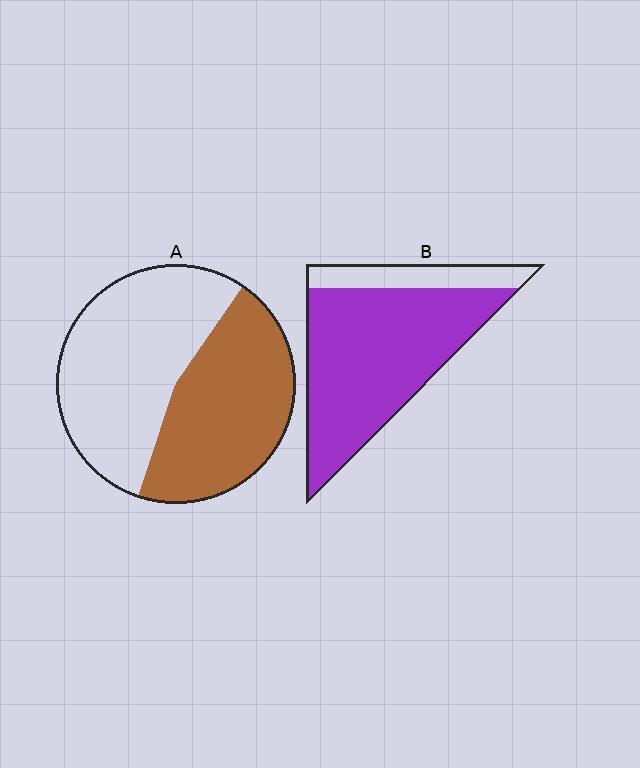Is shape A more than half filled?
No.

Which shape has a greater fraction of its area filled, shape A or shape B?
Shape B.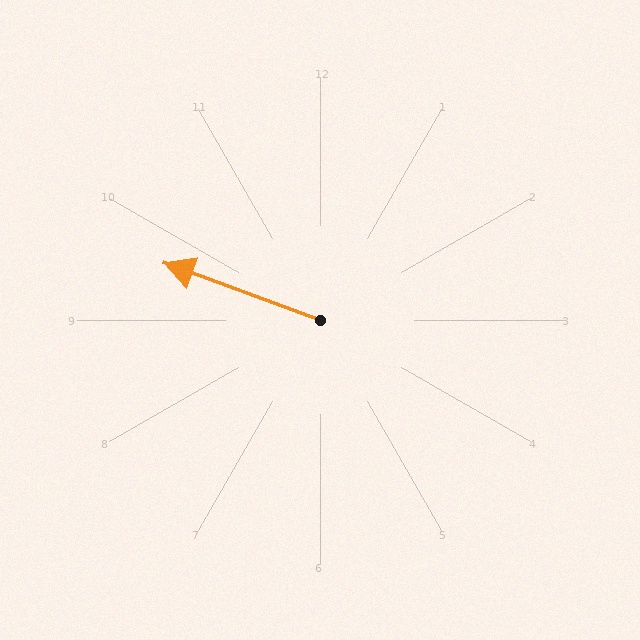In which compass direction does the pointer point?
West.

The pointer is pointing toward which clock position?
Roughly 10 o'clock.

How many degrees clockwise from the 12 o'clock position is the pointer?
Approximately 290 degrees.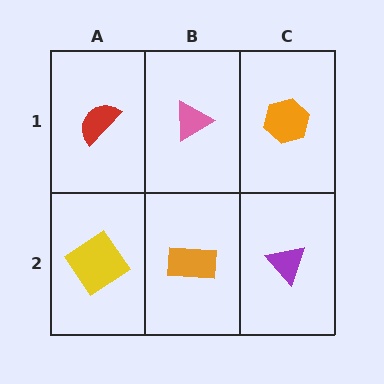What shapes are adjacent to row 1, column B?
An orange rectangle (row 2, column B), a red semicircle (row 1, column A), an orange hexagon (row 1, column C).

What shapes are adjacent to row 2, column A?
A red semicircle (row 1, column A), an orange rectangle (row 2, column B).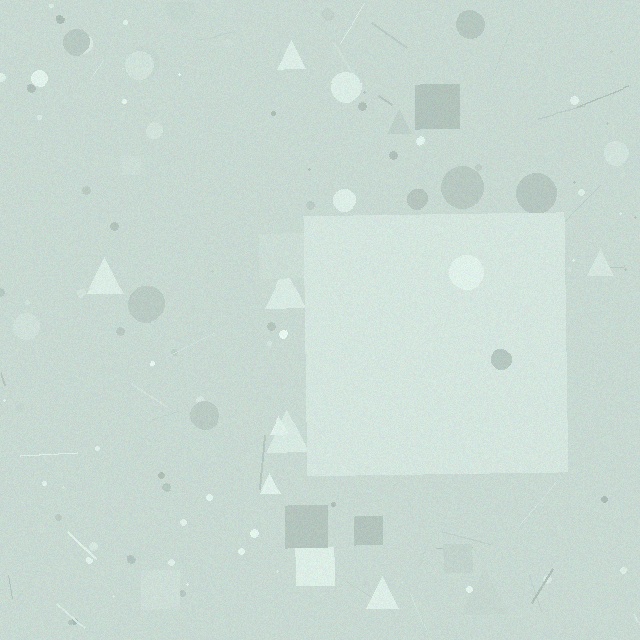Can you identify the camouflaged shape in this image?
The camouflaged shape is a square.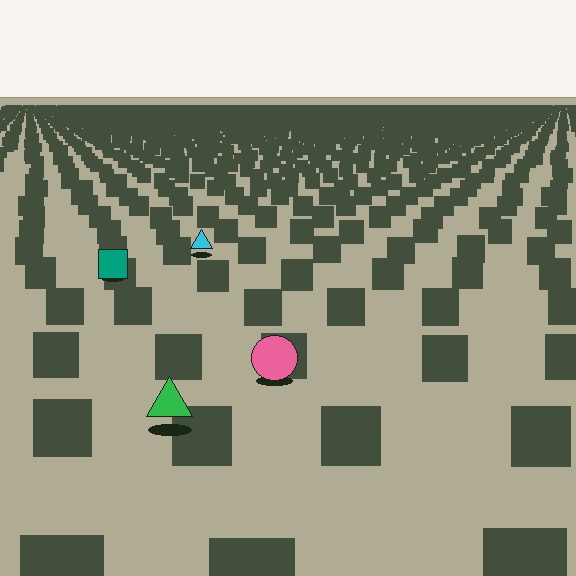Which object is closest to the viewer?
The green triangle is closest. The texture marks near it are larger and more spread out.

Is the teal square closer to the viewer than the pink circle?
No. The pink circle is closer — you can tell from the texture gradient: the ground texture is coarser near it.